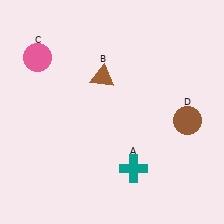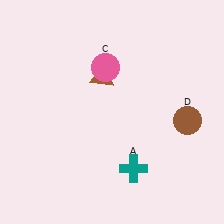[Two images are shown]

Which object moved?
The pink circle (C) moved right.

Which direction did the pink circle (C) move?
The pink circle (C) moved right.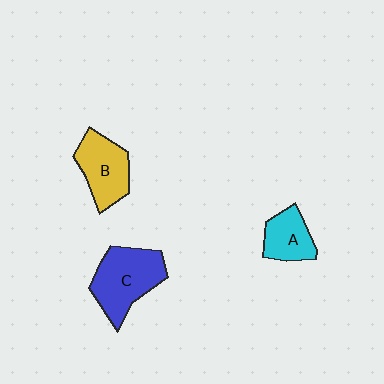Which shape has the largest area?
Shape C (blue).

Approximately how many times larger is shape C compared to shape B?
Approximately 1.3 times.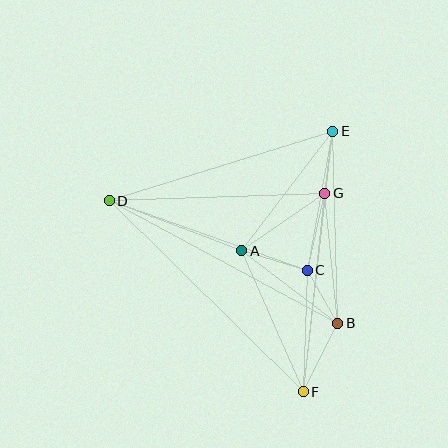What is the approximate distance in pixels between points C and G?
The distance between C and G is approximately 79 pixels.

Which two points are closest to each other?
Points B and C are closest to each other.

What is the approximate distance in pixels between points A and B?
The distance between A and B is approximately 120 pixels.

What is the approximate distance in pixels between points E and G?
The distance between E and G is approximately 63 pixels.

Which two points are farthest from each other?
Points D and F are farthest from each other.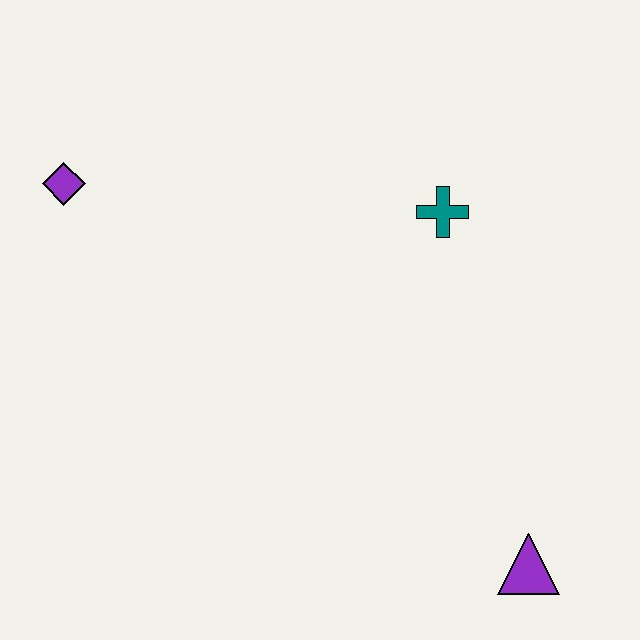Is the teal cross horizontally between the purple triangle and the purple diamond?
Yes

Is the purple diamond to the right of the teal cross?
No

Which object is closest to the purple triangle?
The teal cross is closest to the purple triangle.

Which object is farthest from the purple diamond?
The purple triangle is farthest from the purple diamond.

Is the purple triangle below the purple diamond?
Yes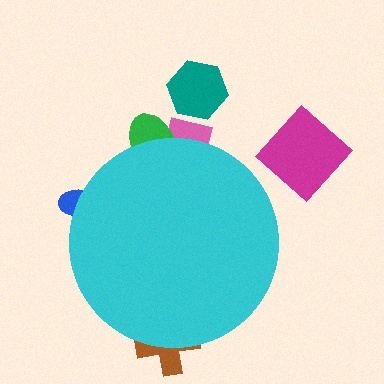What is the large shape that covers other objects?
A cyan circle.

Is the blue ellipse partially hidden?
Yes, the blue ellipse is partially hidden behind the cyan circle.